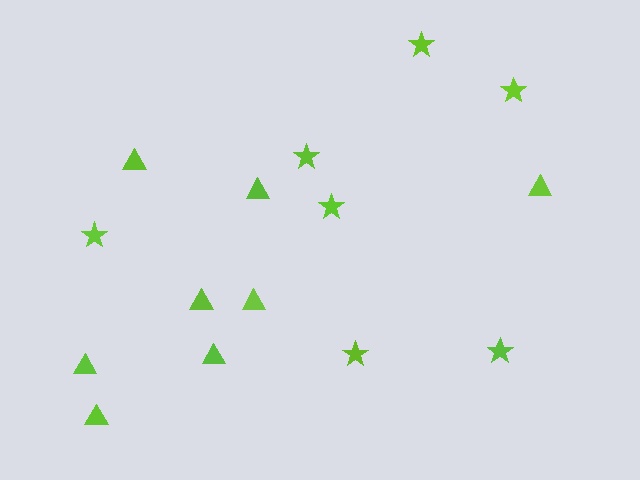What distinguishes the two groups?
There are 2 groups: one group of triangles (8) and one group of stars (7).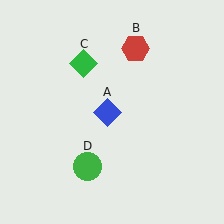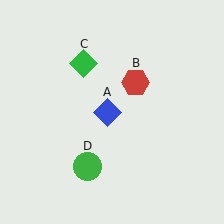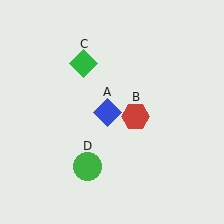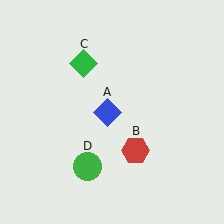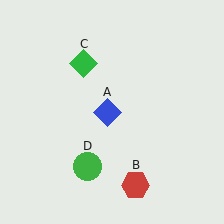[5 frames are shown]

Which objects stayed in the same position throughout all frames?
Blue diamond (object A) and green diamond (object C) and green circle (object D) remained stationary.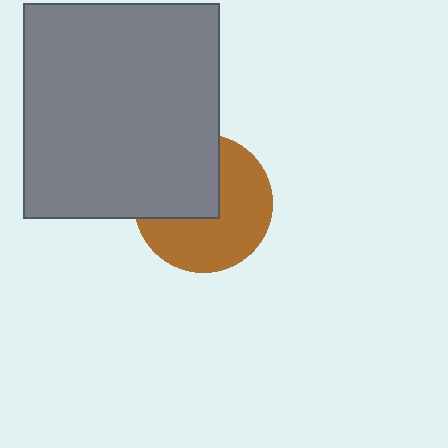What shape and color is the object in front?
The object in front is a gray rectangle.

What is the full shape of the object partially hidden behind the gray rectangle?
The partially hidden object is a brown circle.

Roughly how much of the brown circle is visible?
About half of it is visible (roughly 59%).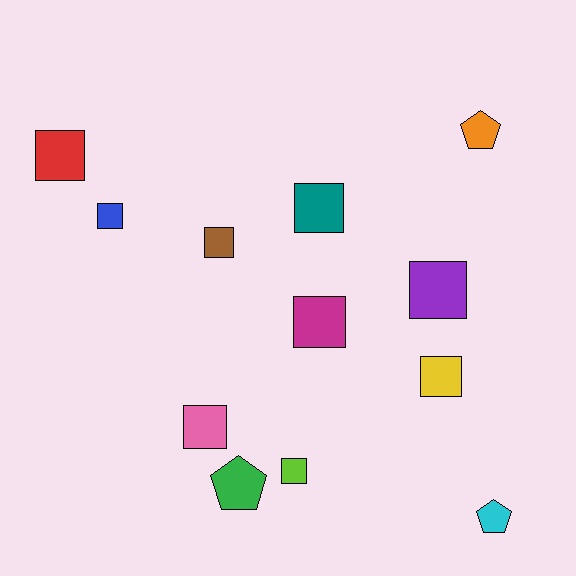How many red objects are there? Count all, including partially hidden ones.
There is 1 red object.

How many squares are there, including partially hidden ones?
There are 9 squares.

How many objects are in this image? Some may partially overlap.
There are 12 objects.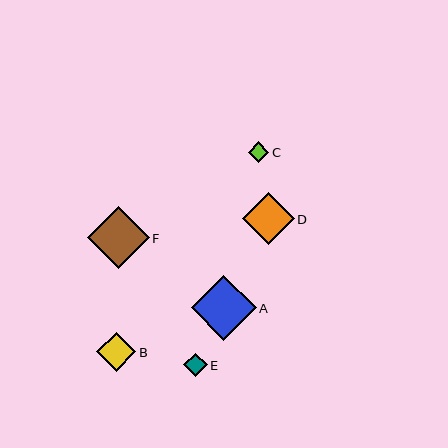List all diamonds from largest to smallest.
From largest to smallest: A, F, D, B, E, C.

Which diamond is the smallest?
Diamond C is the smallest with a size of approximately 21 pixels.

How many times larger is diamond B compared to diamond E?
Diamond B is approximately 1.7 times the size of diamond E.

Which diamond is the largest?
Diamond A is the largest with a size of approximately 65 pixels.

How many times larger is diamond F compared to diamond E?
Diamond F is approximately 2.7 times the size of diamond E.